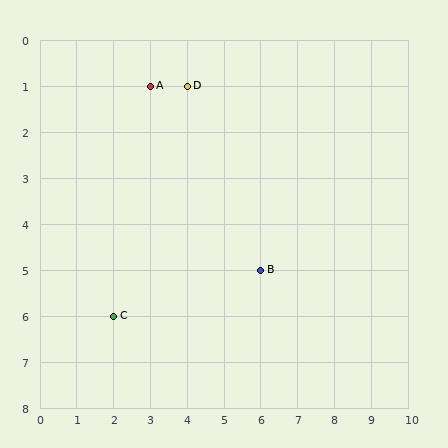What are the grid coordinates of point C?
Point C is at grid coordinates (2, 6).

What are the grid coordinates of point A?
Point A is at grid coordinates (3, 1).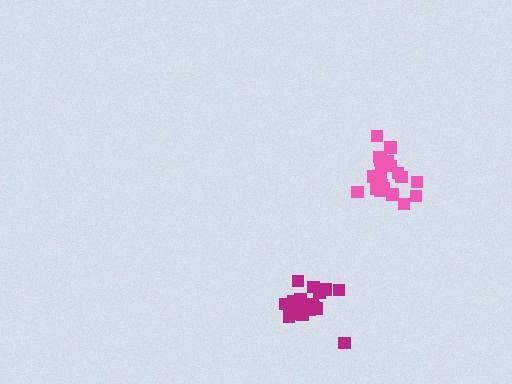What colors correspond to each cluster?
The clusters are colored: magenta, pink.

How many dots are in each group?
Group 1: 20 dots, Group 2: 19 dots (39 total).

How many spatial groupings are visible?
There are 2 spatial groupings.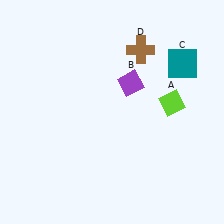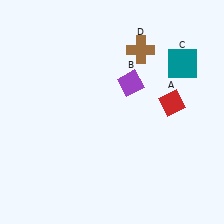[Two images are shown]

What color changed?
The diamond (A) changed from lime in Image 1 to red in Image 2.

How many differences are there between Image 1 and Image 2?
There is 1 difference between the two images.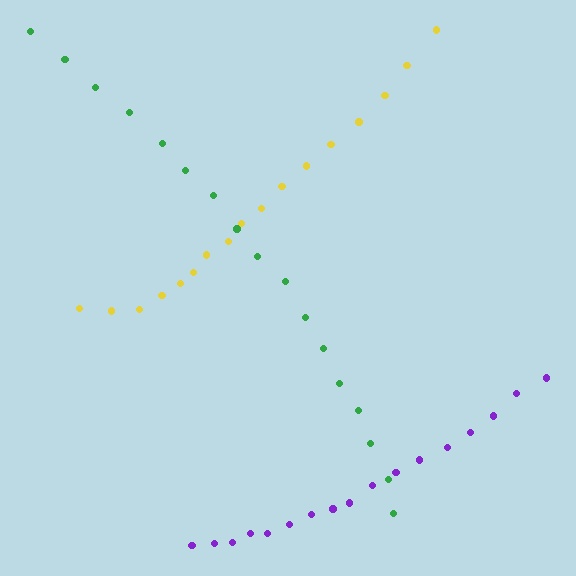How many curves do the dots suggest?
There are 3 distinct paths.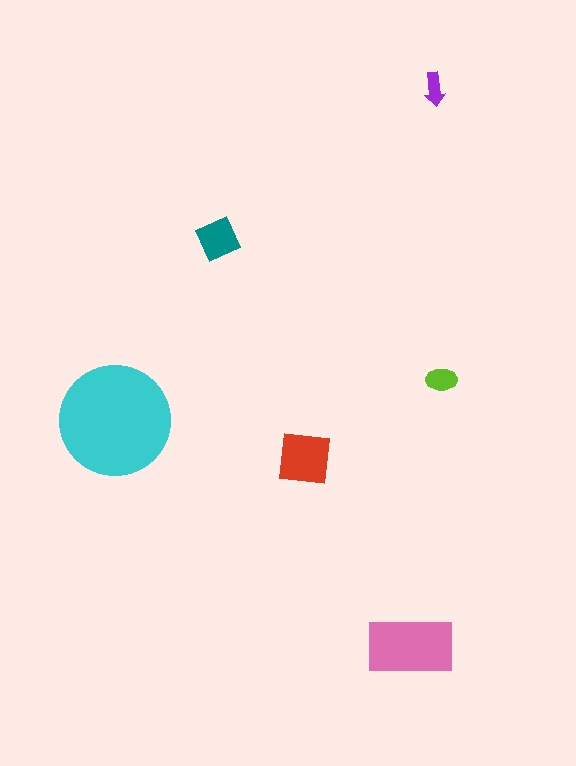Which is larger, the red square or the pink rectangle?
The pink rectangle.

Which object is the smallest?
The purple arrow.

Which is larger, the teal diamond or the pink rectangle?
The pink rectangle.